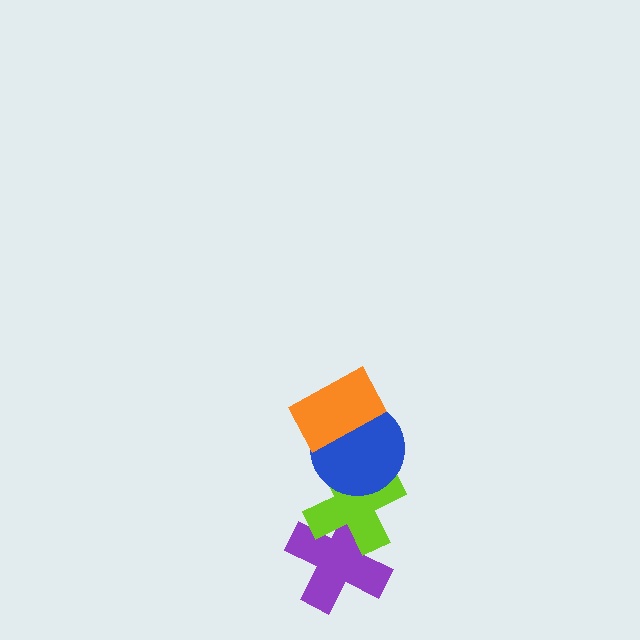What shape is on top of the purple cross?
The lime cross is on top of the purple cross.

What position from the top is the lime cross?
The lime cross is 3rd from the top.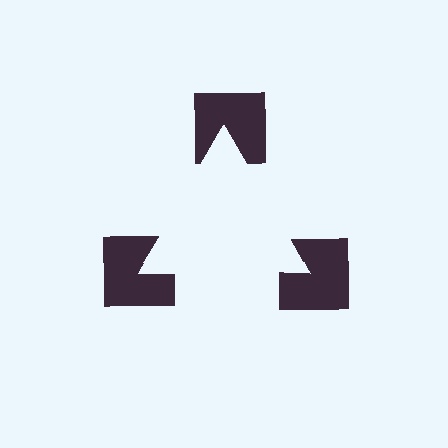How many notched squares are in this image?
There are 3 — one at each vertex of the illusory triangle.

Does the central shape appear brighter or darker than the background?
It typically appears slightly brighter than the background, even though no actual brightness change is drawn.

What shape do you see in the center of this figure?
An illusory triangle — its edges are inferred from the aligned wedge cuts in the notched squares, not physically drawn.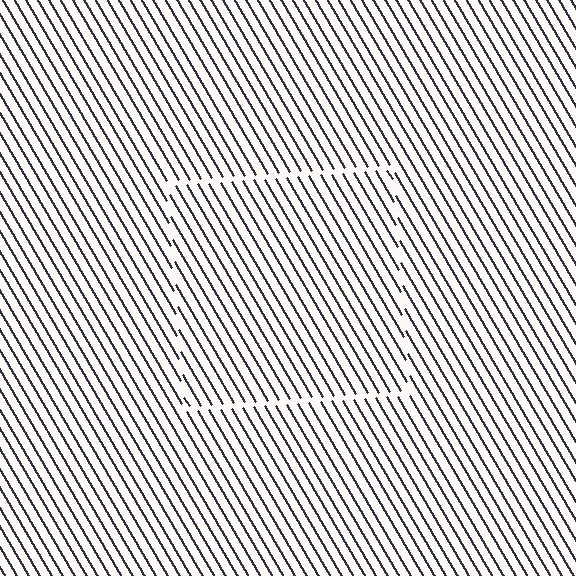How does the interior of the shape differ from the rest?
The interior of the shape contains the same grating, shifted by half a period — the contour is defined by the phase discontinuity where line-ends from the inner and outer gratings abut.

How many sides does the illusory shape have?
4 sides — the line-ends trace a square.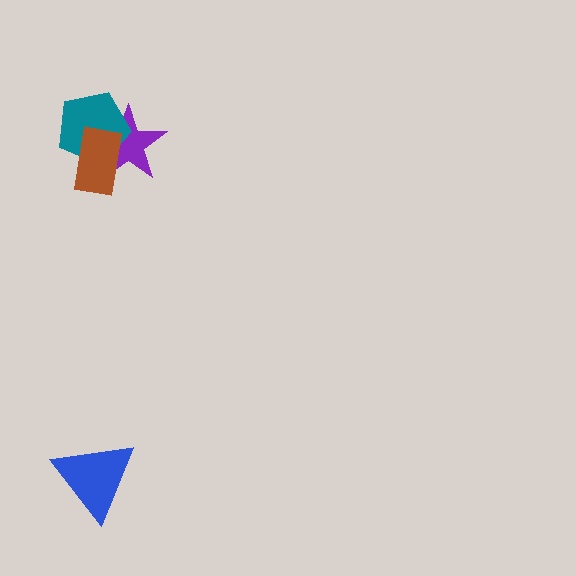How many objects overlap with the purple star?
2 objects overlap with the purple star.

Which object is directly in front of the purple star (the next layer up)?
The teal pentagon is directly in front of the purple star.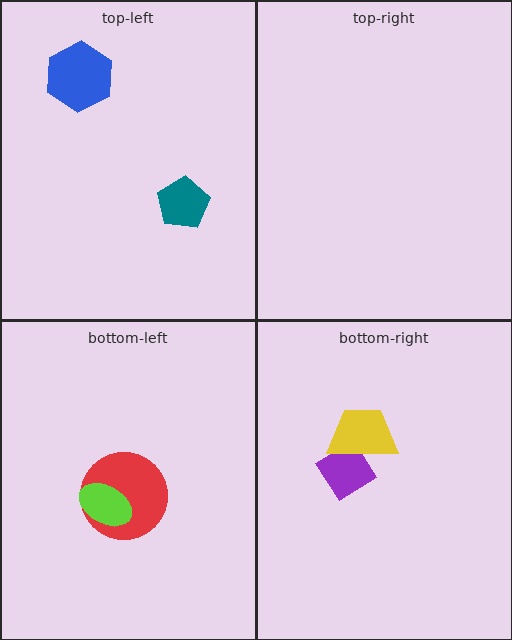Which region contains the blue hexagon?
The top-left region.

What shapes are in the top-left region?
The blue hexagon, the teal pentagon.